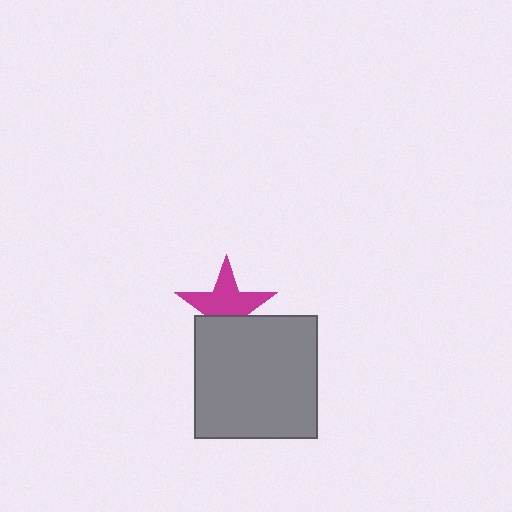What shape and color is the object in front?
The object in front is a gray square.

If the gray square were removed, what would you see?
You would see the complete magenta star.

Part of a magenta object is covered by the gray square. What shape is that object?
It is a star.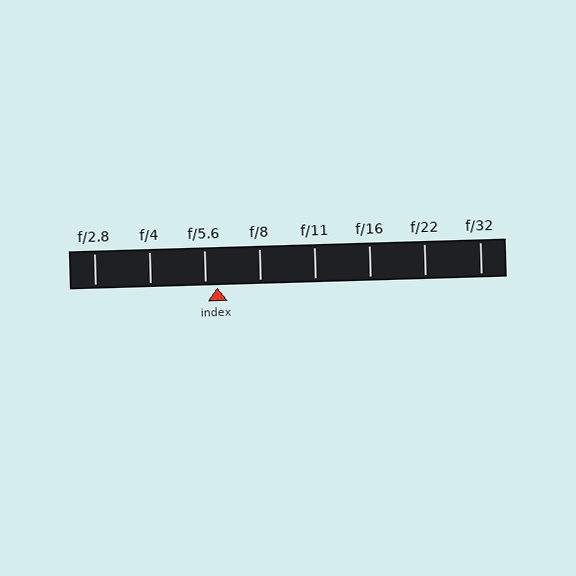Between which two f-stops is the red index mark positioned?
The index mark is between f/5.6 and f/8.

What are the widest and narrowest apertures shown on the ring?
The widest aperture shown is f/2.8 and the narrowest is f/32.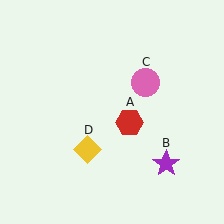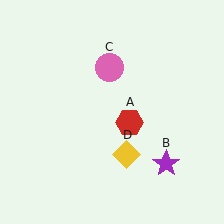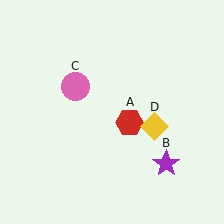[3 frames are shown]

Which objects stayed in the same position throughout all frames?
Red hexagon (object A) and purple star (object B) remained stationary.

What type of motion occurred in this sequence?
The pink circle (object C), yellow diamond (object D) rotated counterclockwise around the center of the scene.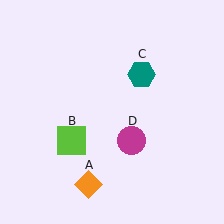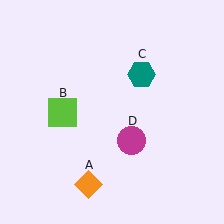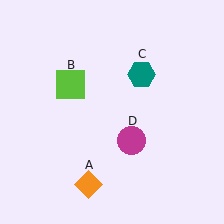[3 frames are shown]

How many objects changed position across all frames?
1 object changed position: lime square (object B).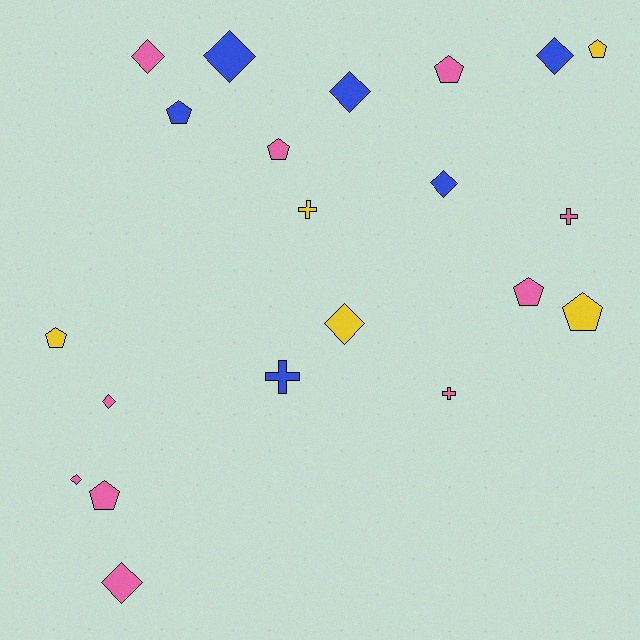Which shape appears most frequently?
Diamond, with 9 objects.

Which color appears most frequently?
Pink, with 10 objects.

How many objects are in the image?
There are 21 objects.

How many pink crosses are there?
There are 2 pink crosses.